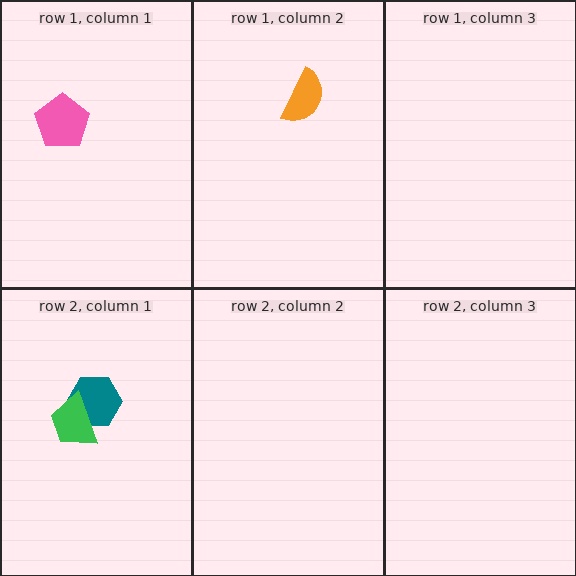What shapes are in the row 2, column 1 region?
The teal hexagon, the green trapezoid.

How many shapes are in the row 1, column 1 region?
1.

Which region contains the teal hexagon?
The row 2, column 1 region.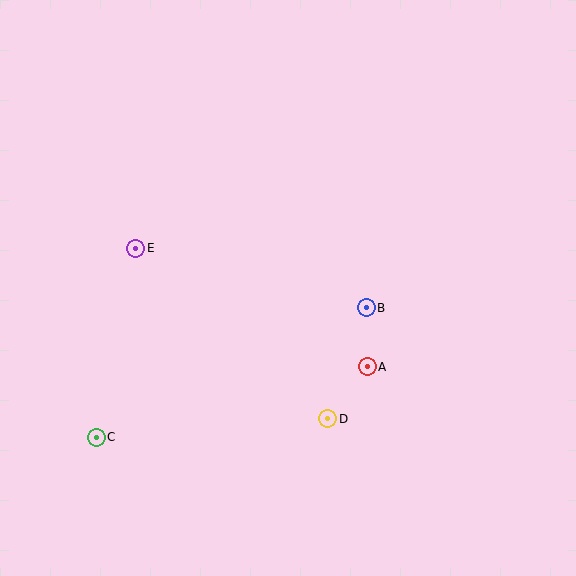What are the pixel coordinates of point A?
Point A is at (367, 367).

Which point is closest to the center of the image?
Point B at (366, 308) is closest to the center.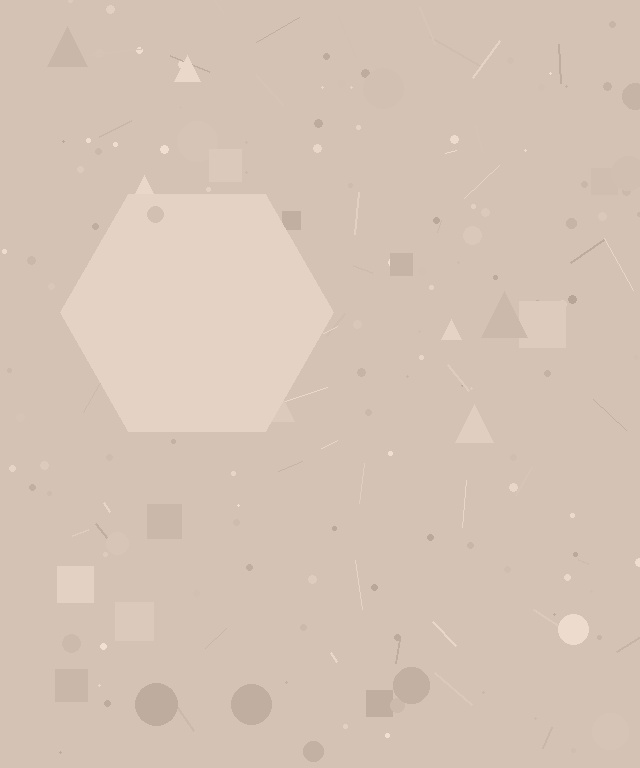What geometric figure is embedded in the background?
A hexagon is embedded in the background.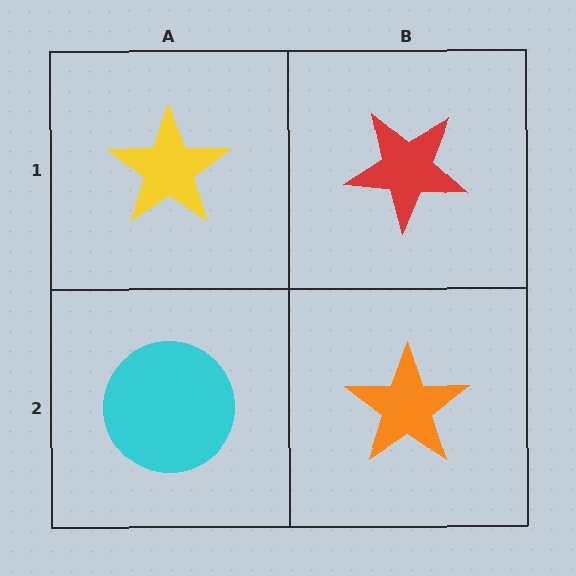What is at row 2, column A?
A cyan circle.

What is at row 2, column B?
An orange star.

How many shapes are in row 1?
2 shapes.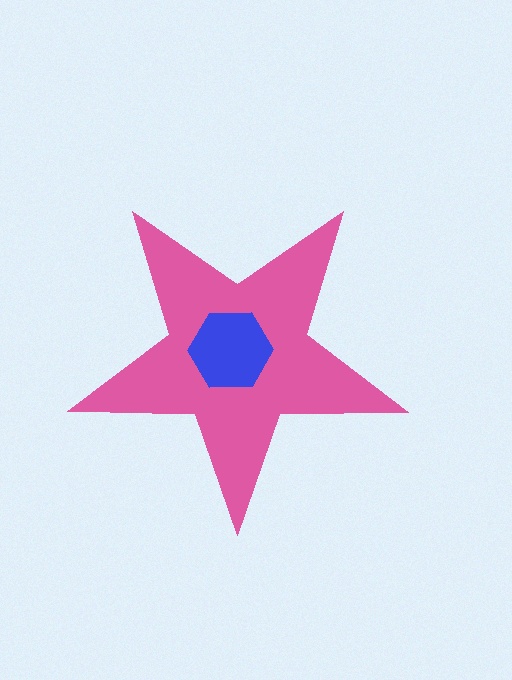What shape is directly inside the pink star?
The blue hexagon.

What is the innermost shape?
The blue hexagon.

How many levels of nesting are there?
2.